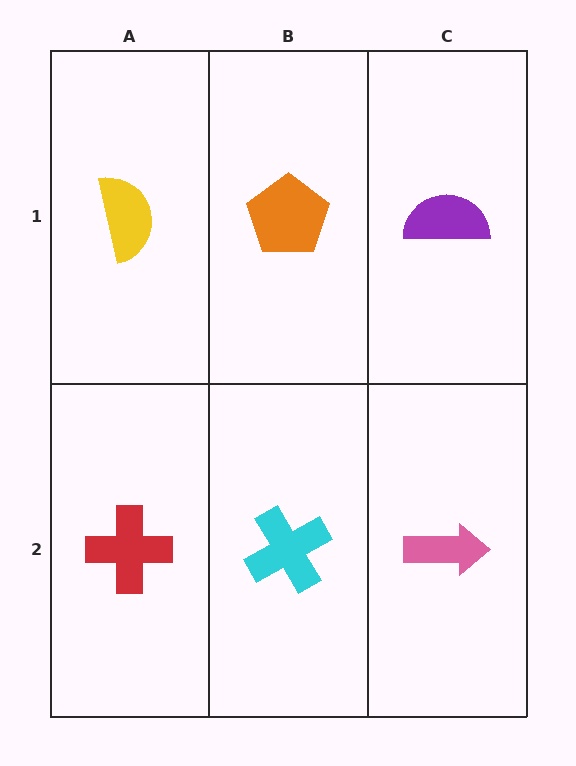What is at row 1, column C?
A purple semicircle.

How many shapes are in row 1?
3 shapes.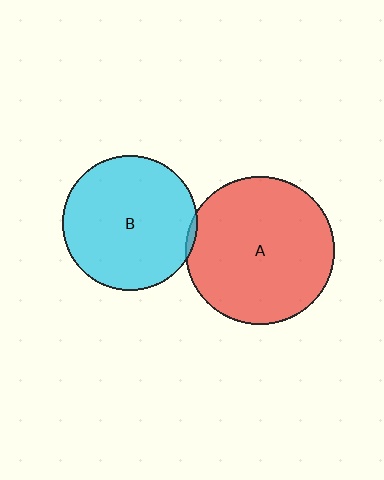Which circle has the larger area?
Circle A (red).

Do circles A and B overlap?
Yes.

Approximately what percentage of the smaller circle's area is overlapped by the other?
Approximately 5%.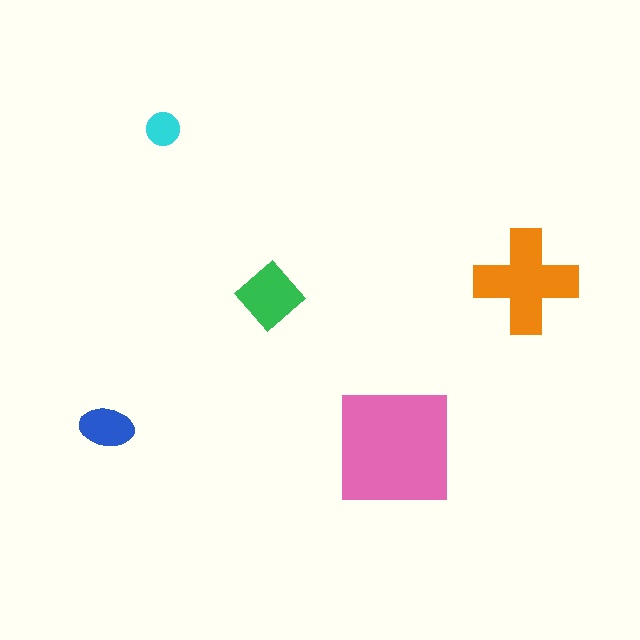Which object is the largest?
The pink square.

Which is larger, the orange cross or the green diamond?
The orange cross.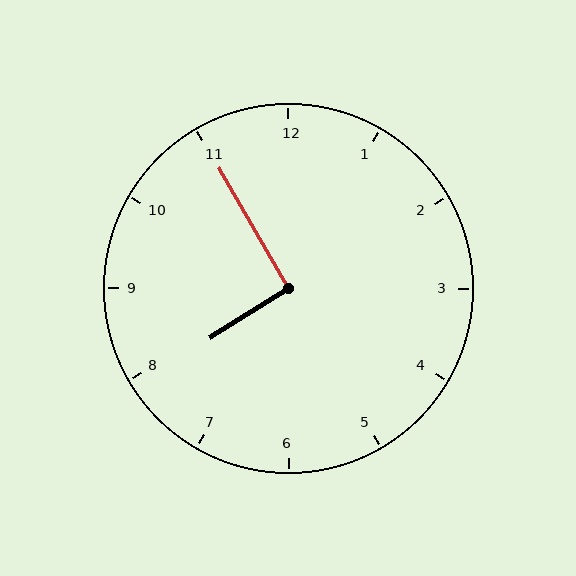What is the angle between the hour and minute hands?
Approximately 92 degrees.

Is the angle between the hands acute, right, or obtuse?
It is right.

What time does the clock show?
7:55.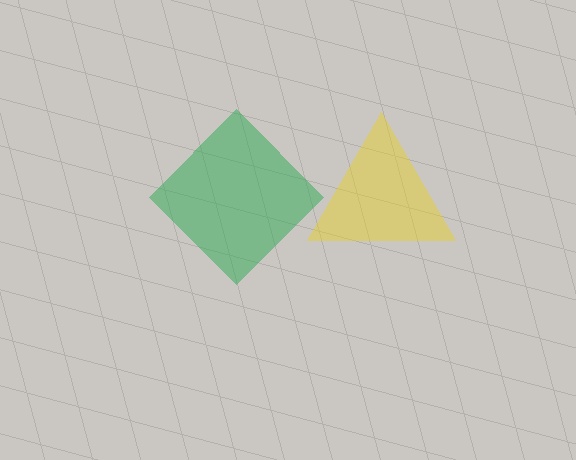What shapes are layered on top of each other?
The layered shapes are: a yellow triangle, a green diamond.